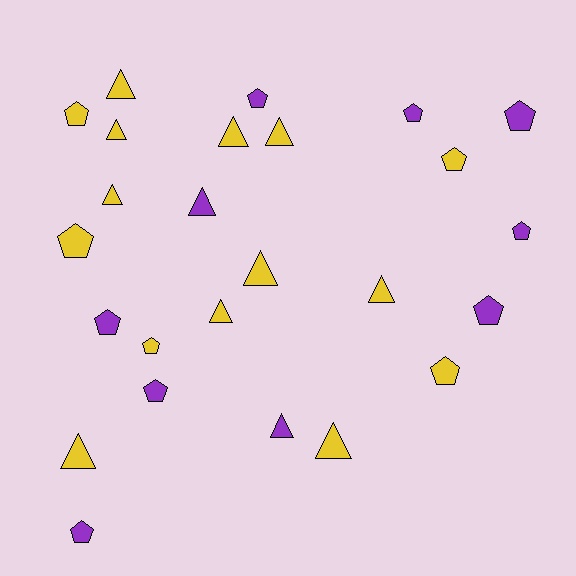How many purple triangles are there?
There are 2 purple triangles.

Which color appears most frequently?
Yellow, with 15 objects.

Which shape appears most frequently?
Pentagon, with 13 objects.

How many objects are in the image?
There are 25 objects.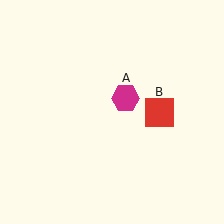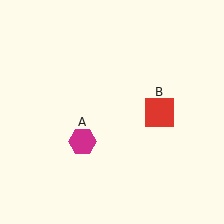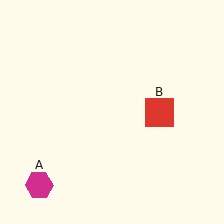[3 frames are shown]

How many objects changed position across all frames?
1 object changed position: magenta hexagon (object A).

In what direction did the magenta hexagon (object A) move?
The magenta hexagon (object A) moved down and to the left.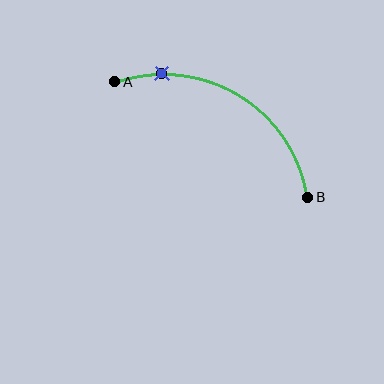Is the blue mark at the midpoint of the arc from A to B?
No. The blue mark lies on the arc but is closer to endpoint A. The arc midpoint would be at the point on the curve equidistant along the arc from both A and B.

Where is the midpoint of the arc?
The arc midpoint is the point on the curve farthest from the straight line joining A and B. It sits above that line.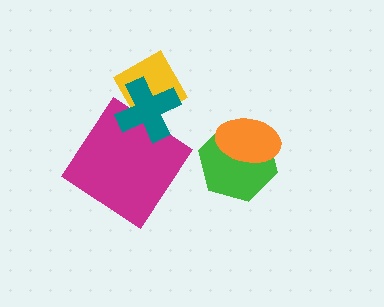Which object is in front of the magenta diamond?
The teal cross is in front of the magenta diamond.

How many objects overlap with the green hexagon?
1 object overlaps with the green hexagon.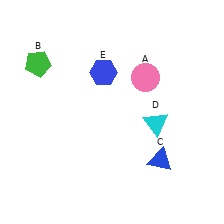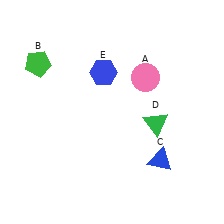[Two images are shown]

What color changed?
The triangle (D) changed from cyan in Image 1 to green in Image 2.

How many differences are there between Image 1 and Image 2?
There is 1 difference between the two images.